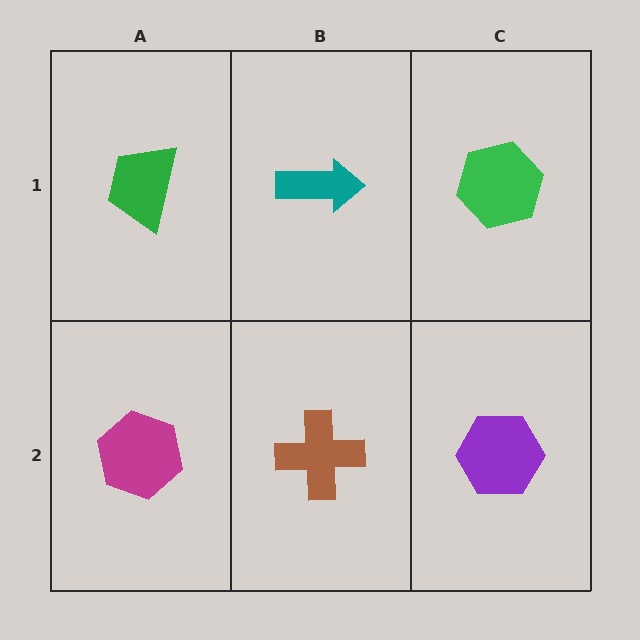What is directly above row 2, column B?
A teal arrow.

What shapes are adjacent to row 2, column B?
A teal arrow (row 1, column B), a magenta hexagon (row 2, column A), a purple hexagon (row 2, column C).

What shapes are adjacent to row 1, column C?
A purple hexagon (row 2, column C), a teal arrow (row 1, column B).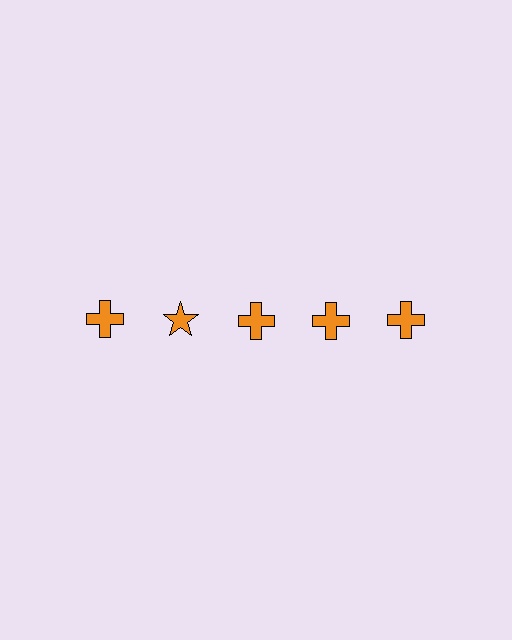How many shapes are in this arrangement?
There are 5 shapes arranged in a grid pattern.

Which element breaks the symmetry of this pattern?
The orange star in the top row, second from left column breaks the symmetry. All other shapes are orange crosses.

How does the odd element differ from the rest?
It has a different shape: star instead of cross.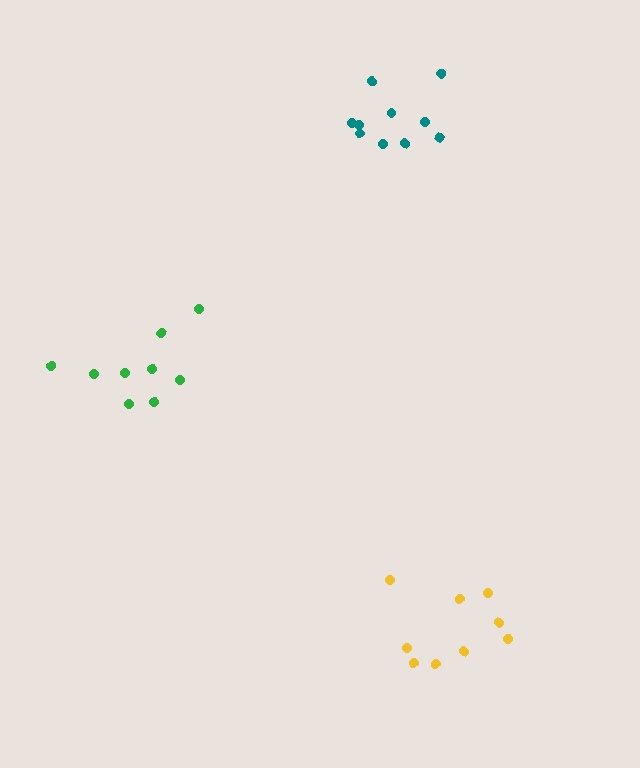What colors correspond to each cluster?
The clusters are colored: green, teal, yellow.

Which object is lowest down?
The yellow cluster is bottommost.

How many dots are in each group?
Group 1: 9 dots, Group 2: 10 dots, Group 3: 9 dots (28 total).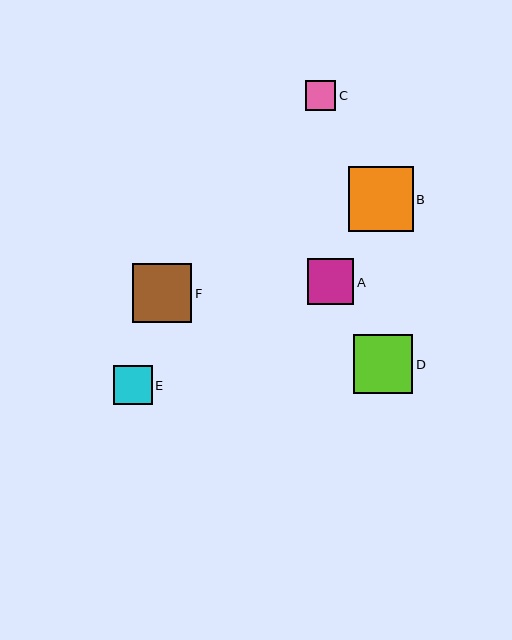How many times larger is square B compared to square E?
Square B is approximately 1.7 times the size of square E.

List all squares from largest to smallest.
From largest to smallest: B, F, D, A, E, C.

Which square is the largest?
Square B is the largest with a size of approximately 65 pixels.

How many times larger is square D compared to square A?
Square D is approximately 1.3 times the size of square A.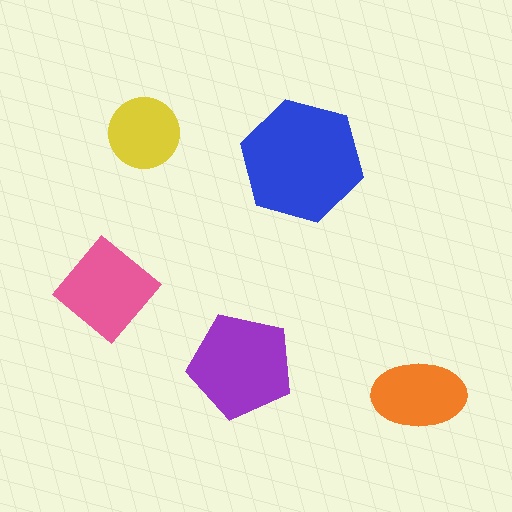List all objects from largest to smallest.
The blue hexagon, the purple pentagon, the pink diamond, the orange ellipse, the yellow circle.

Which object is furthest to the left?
The pink diamond is leftmost.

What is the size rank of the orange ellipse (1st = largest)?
4th.